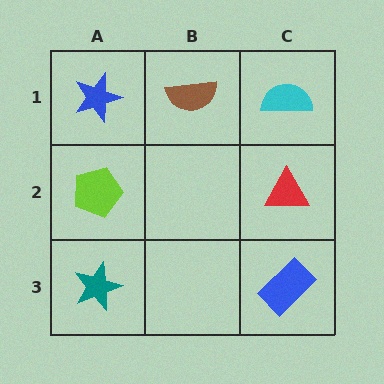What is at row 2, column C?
A red triangle.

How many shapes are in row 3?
2 shapes.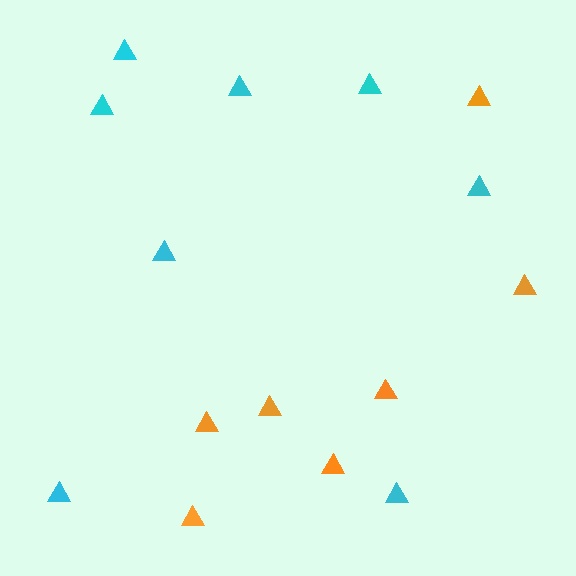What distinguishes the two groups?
There are 2 groups: one group of cyan triangles (8) and one group of orange triangles (7).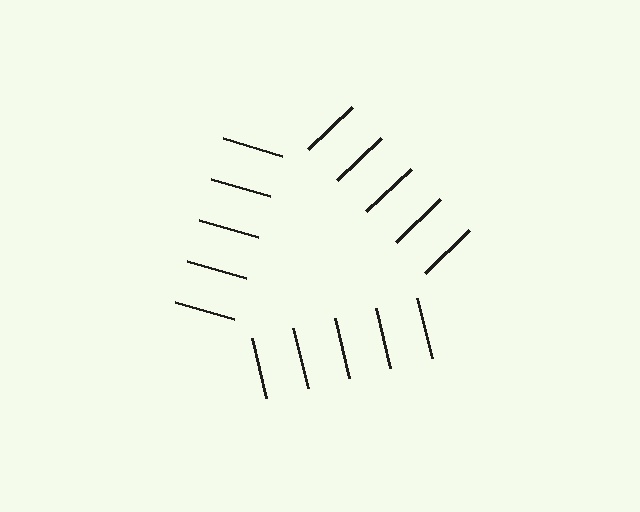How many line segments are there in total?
15 — 5 along each of the 3 edges.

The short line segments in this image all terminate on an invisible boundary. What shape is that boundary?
An illusory triangle — the line segments terminate on its edges but no continuous stroke is drawn.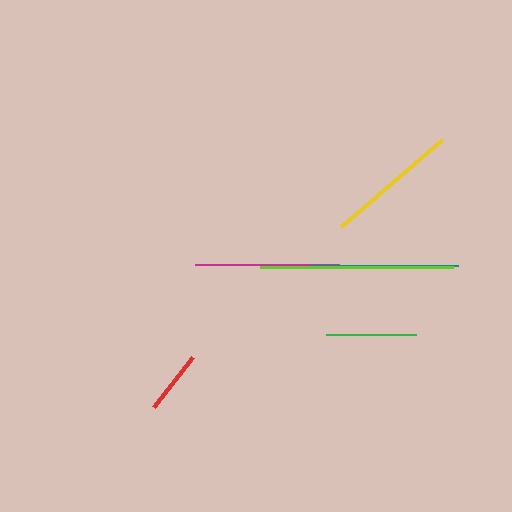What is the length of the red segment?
The red segment is approximately 64 pixels long.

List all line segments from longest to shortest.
From longest to shortest: lime, teal, magenta, yellow, green, red.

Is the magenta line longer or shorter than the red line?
The magenta line is longer than the red line.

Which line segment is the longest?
The lime line is the longest at approximately 193 pixels.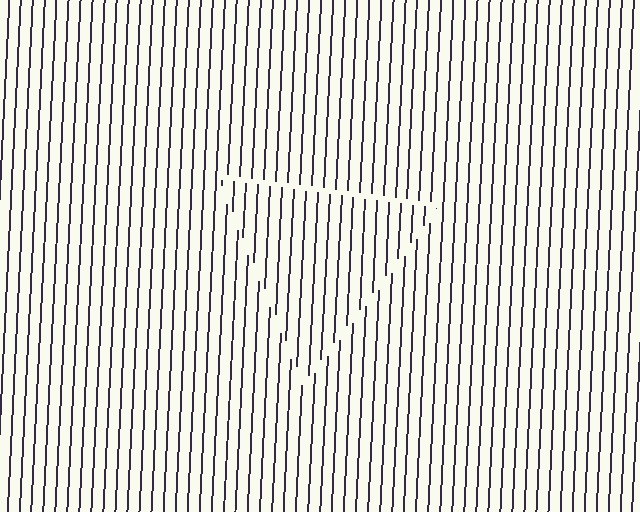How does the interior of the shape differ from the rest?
The interior of the shape contains the same grating, shifted by half a period — the contour is defined by the phase discontinuity where line-ends from the inner and outer gratings abut.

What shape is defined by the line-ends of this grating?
An illusory triangle. The interior of the shape contains the same grating, shifted by half a period — the contour is defined by the phase discontinuity where line-ends from the inner and outer gratings abut.